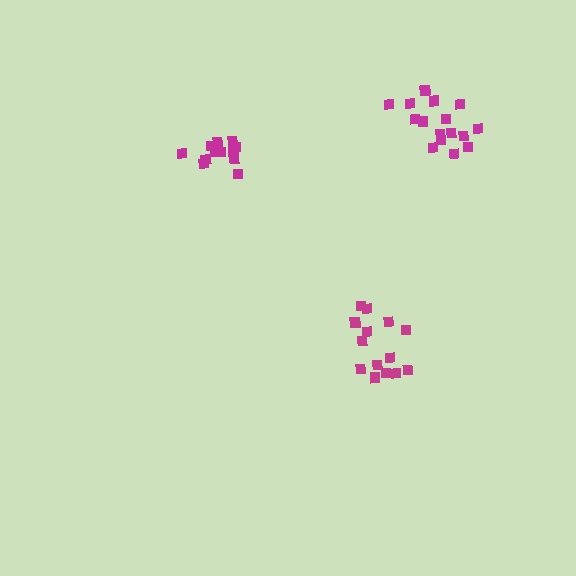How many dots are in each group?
Group 1: 14 dots, Group 2: 14 dots, Group 3: 17 dots (45 total).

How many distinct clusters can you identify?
There are 3 distinct clusters.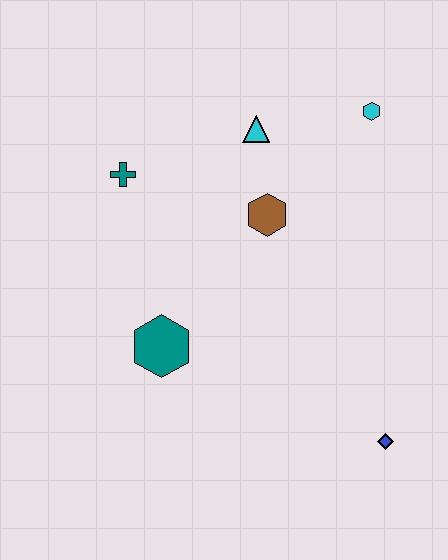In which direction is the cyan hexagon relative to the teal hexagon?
The cyan hexagon is above the teal hexagon.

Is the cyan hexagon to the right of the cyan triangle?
Yes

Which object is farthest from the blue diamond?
The teal cross is farthest from the blue diamond.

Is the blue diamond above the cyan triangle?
No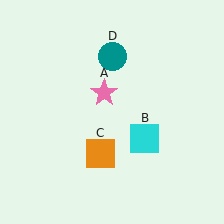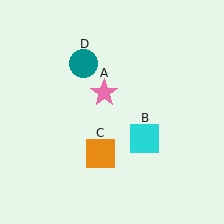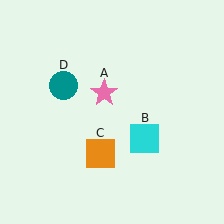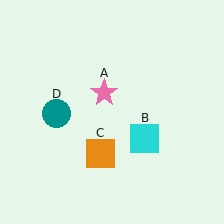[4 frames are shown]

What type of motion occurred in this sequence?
The teal circle (object D) rotated counterclockwise around the center of the scene.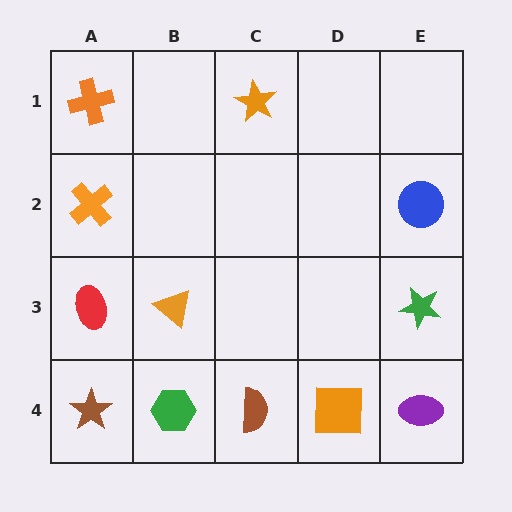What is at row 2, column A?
An orange cross.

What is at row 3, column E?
A green star.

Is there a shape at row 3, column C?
No, that cell is empty.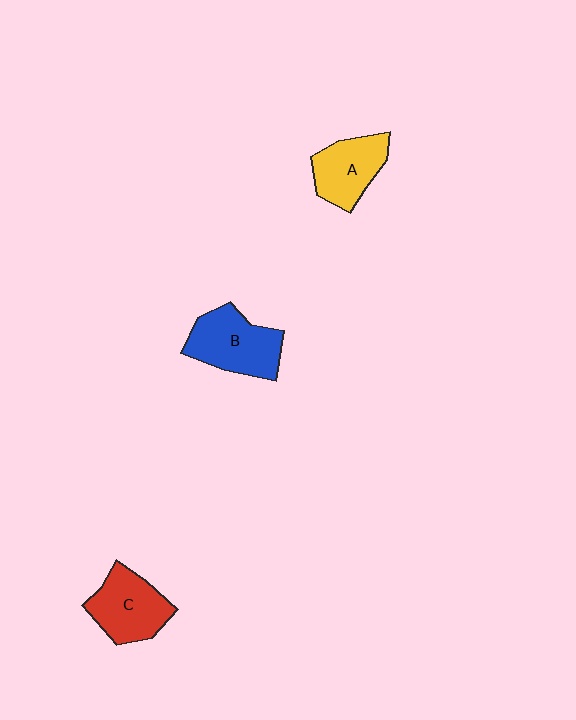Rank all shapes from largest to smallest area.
From largest to smallest: B (blue), C (red), A (yellow).